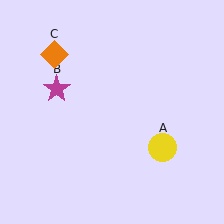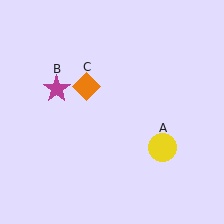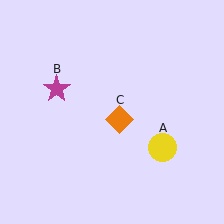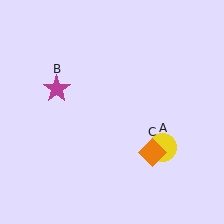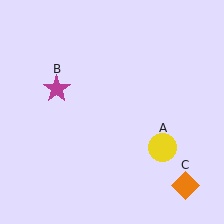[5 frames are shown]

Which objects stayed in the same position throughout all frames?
Yellow circle (object A) and magenta star (object B) remained stationary.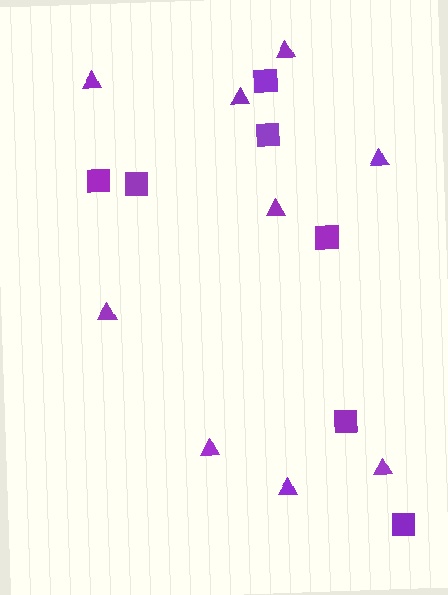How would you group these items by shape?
There are 2 groups: one group of triangles (9) and one group of squares (7).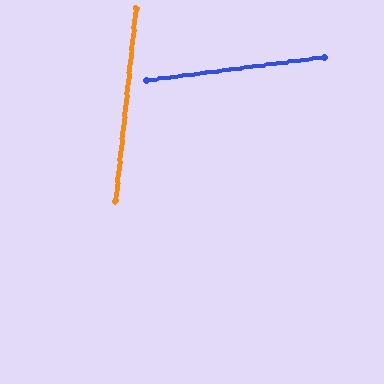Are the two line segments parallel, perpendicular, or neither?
Neither parallel nor perpendicular — they differ by about 76°.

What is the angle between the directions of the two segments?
Approximately 76 degrees.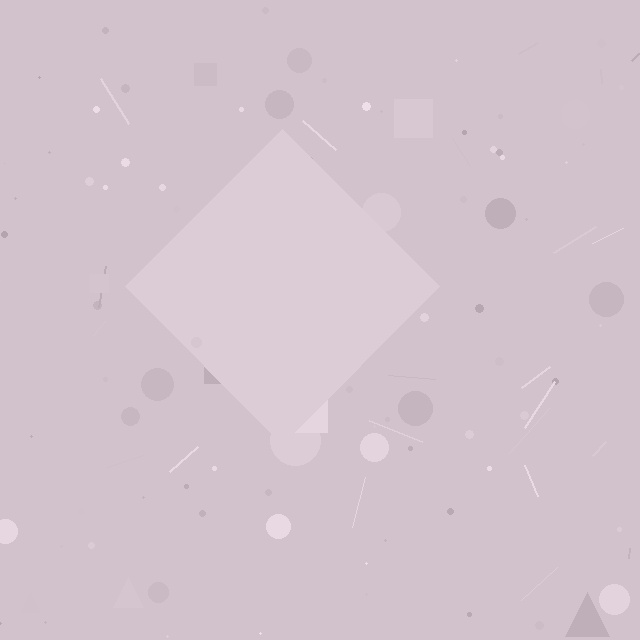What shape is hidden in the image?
A diamond is hidden in the image.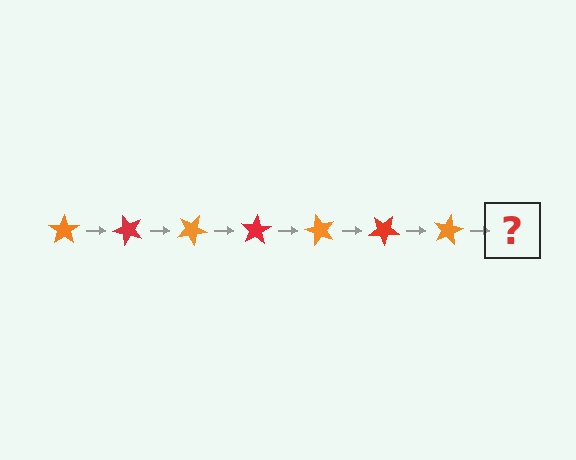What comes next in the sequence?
The next element should be a red star, rotated 350 degrees from the start.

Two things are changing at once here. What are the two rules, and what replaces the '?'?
The two rules are that it rotates 50 degrees each step and the color cycles through orange and red. The '?' should be a red star, rotated 350 degrees from the start.